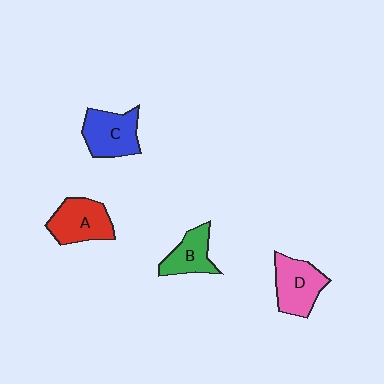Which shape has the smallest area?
Shape B (green).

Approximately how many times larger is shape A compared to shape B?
Approximately 1.3 times.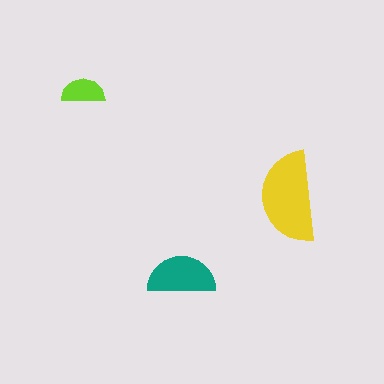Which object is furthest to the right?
The yellow semicircle is rightmost.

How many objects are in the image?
There are 3 objects in the image.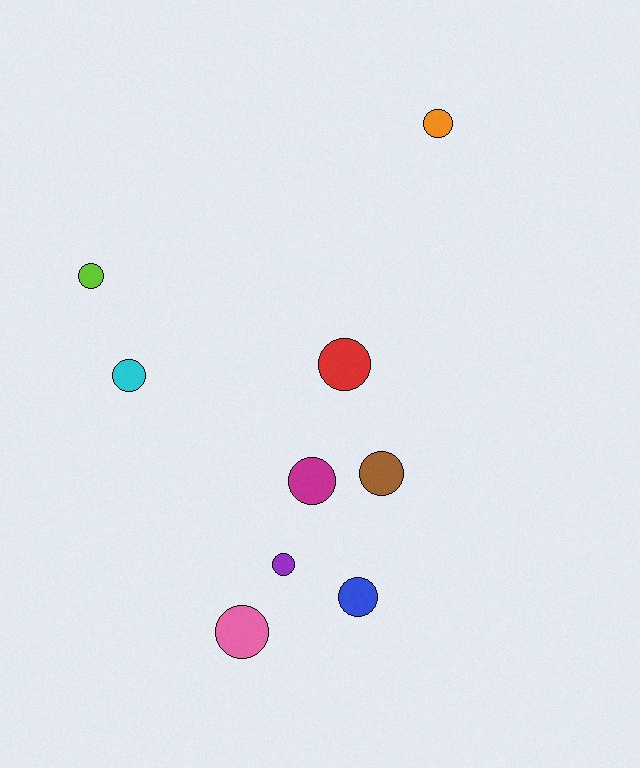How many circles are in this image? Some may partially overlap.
There are 9 circles.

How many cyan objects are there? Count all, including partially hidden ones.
There is 1 cyan object.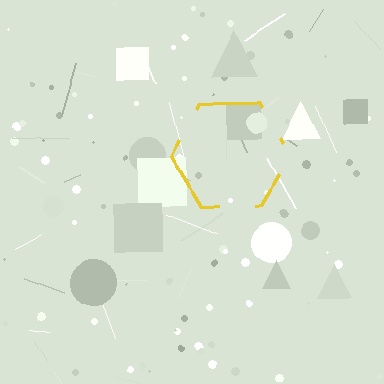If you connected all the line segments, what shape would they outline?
They would outline a hexagon.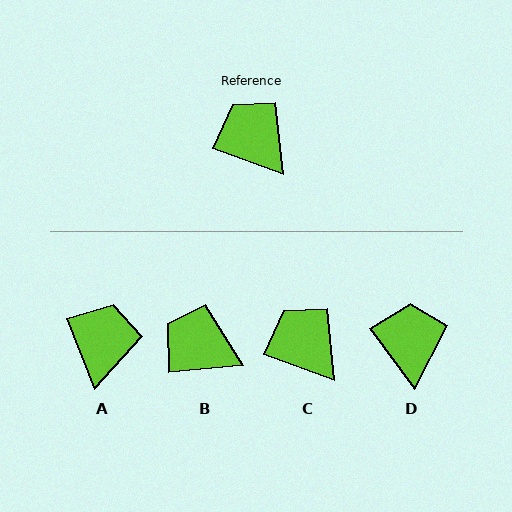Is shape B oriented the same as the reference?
No, it is off by about 26 degrees.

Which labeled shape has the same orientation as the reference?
C.